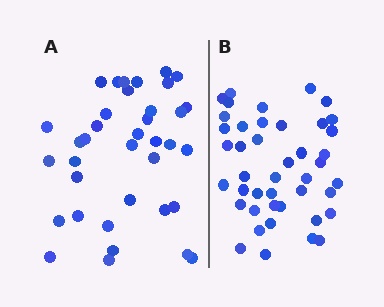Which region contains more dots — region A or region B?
Region B (the right region) has more dots.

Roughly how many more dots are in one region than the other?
Region B has about 6 more dots than region A.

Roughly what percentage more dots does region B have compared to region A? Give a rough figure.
About 15% more.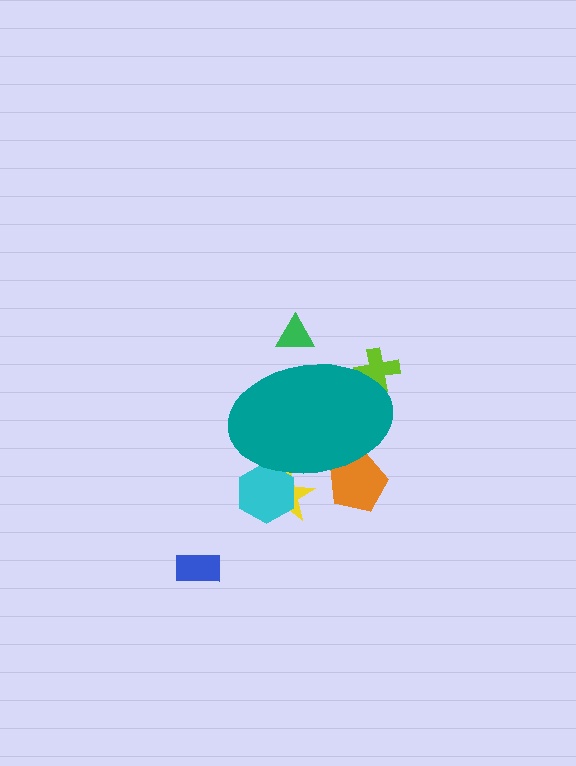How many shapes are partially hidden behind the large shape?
5 shapes are partially hidden.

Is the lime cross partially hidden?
Yes, the lime cross is partially hidden behind the teal ellipse.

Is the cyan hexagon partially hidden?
Yes, the cyan hexagon is partially hidden behind the teal ellipse.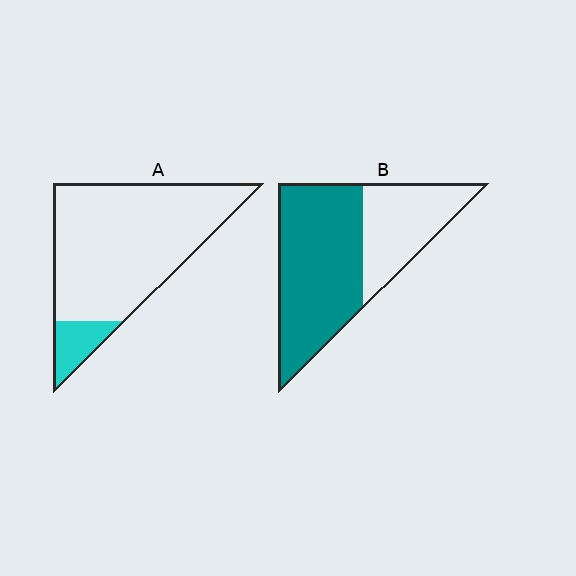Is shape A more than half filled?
No.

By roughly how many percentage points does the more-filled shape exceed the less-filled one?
By roughly 50 percentage points (B over A).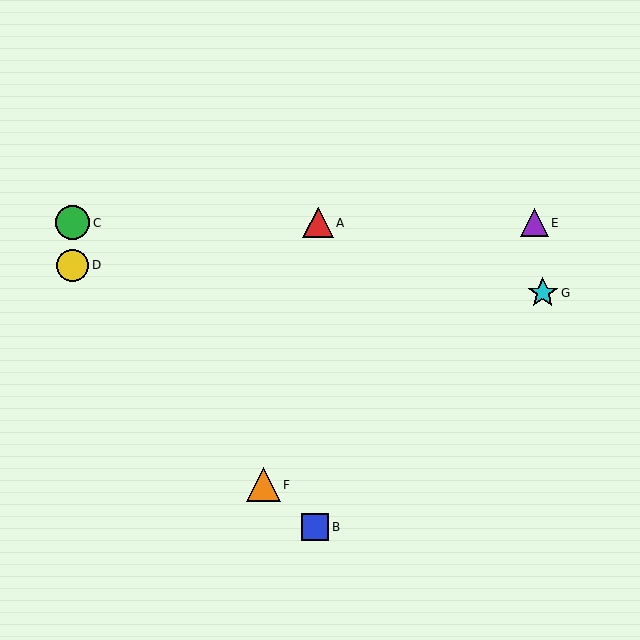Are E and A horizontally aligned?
Yes, both are at y≈223.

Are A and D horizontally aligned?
No, A is at y≈223 and D is at y≈265.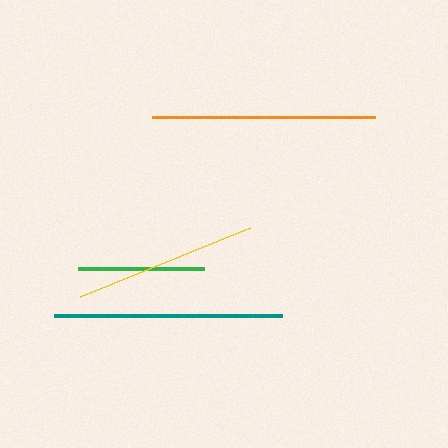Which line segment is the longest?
The teal line is the longest at approximately 228 pixels.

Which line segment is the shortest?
The green line is the shortest at approximately 126 pixels.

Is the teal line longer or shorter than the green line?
The teal line is longer than the green line.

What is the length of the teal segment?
The teal segment is approximately 228 pixels long.